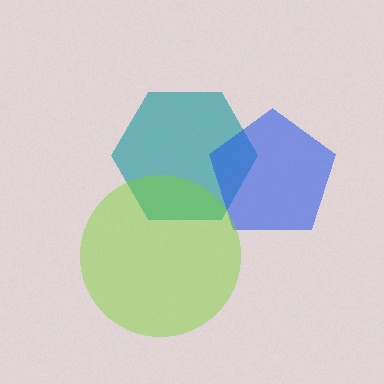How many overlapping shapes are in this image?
There are 3 overlapping shapes in the image.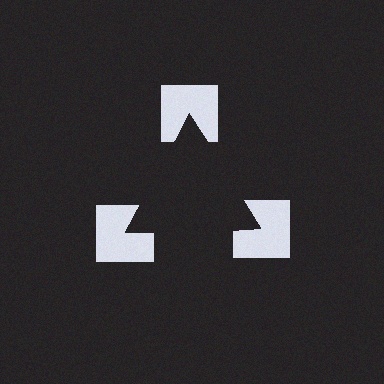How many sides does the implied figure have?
3 sides.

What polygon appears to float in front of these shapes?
An illusory triangle — its edges are inferred from the aligned wedge cuts in the notched squares, not physically drawn.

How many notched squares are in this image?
There are 3 — one at each vertex of the illusory triangle.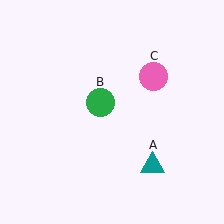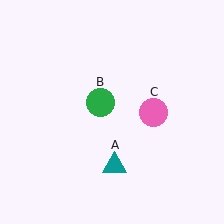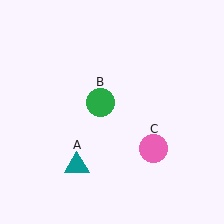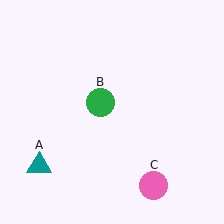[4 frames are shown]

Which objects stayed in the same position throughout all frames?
Green circle (object B) remained stationary.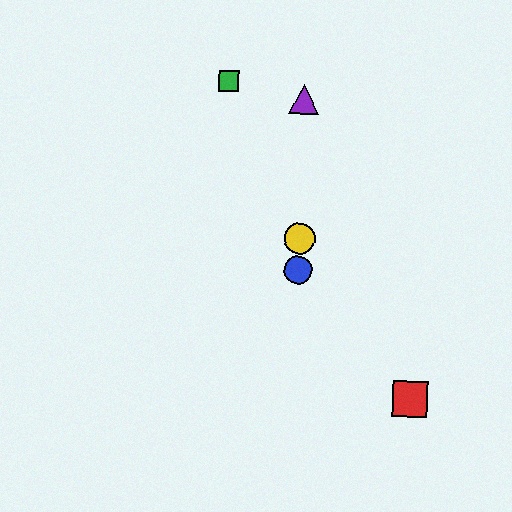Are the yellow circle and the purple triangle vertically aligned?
Yes, both are at x≈299.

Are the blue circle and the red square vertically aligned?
No, the blue circle is at x≈298 and the red square is at x≈410.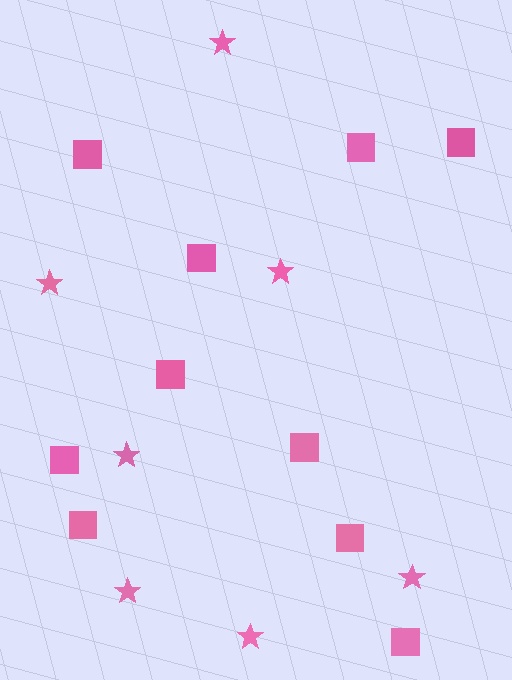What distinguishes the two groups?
There are 2 groups: one group of stars (7) and one group of squares (10).